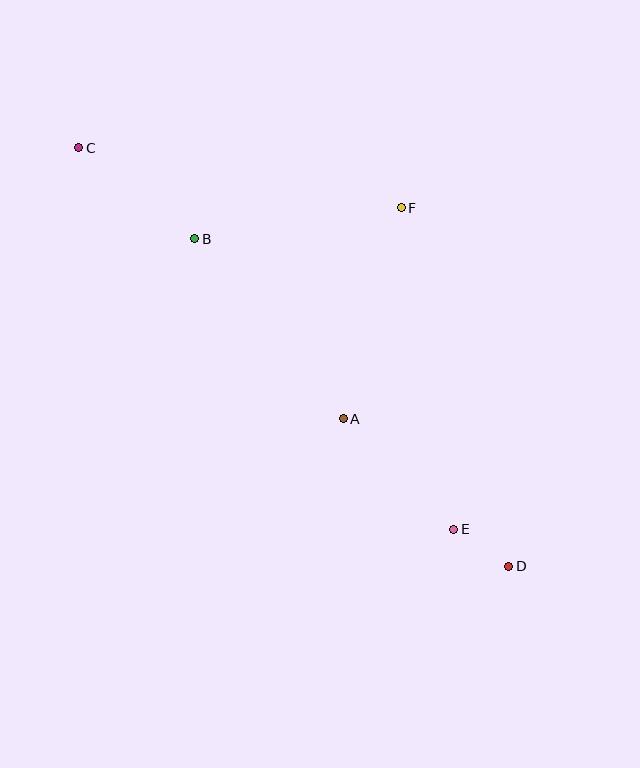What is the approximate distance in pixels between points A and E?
The distance between A and E is approximately 157 pixels.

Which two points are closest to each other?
Points D and E are closest to each other.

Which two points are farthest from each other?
Points C and D are farthest from each other.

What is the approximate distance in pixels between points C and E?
The distance between C and E is approximately 535 pixels.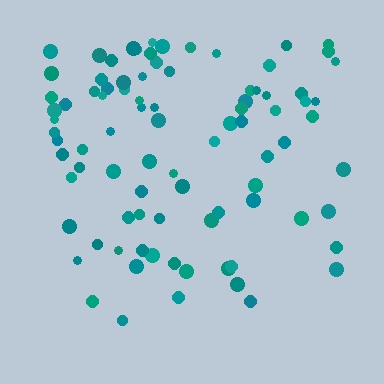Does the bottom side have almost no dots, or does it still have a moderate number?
Still a moderate number, just noticeably fewer than the top.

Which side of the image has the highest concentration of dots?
The top.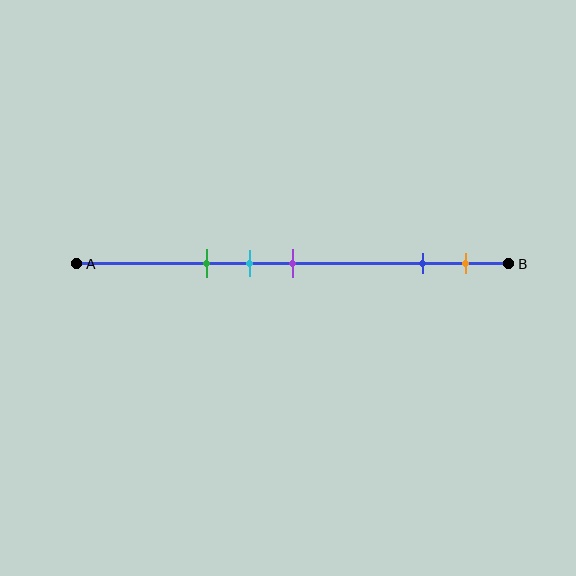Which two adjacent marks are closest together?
The cyan and purple marks are the closest adjacent pair.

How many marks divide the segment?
There are 5 marks dividing the segment.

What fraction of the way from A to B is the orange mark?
The orange mark is approximately 90% (0.9) of the way from A to B.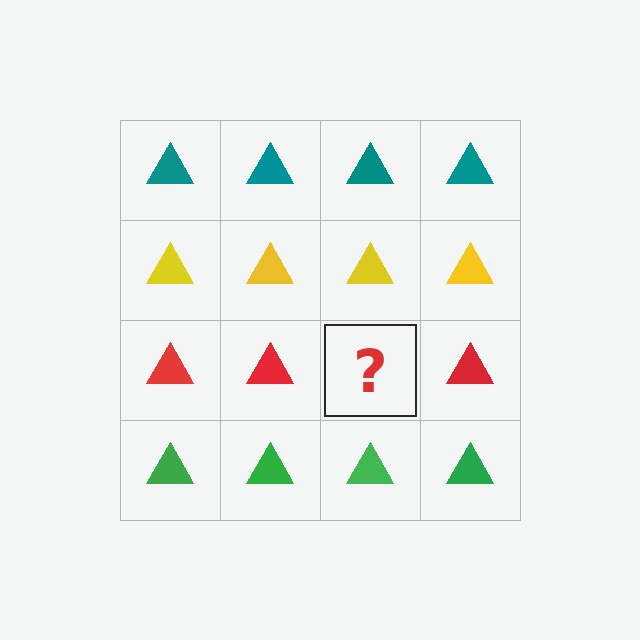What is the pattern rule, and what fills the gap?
The rule is that each row has a consistent color. The gap should be filled with a red triangle.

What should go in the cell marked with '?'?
The missing cell should contain a red triangle.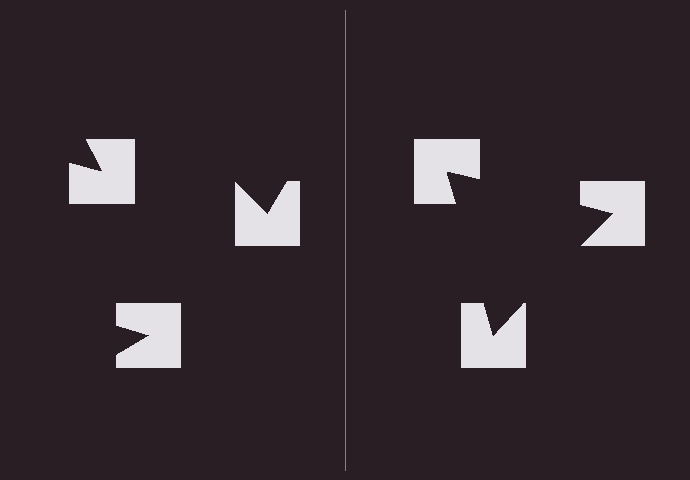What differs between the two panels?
The notched squares are positioned identically on both sides; only the wedge orientations differ. On the right they align to a triangle; on the left they are misaligned.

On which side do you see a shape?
An illusory triangle appears on the right side. On the left side the wedge cuts are rotated, so no coherent shape forms.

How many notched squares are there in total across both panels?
6 — 3 on each side.